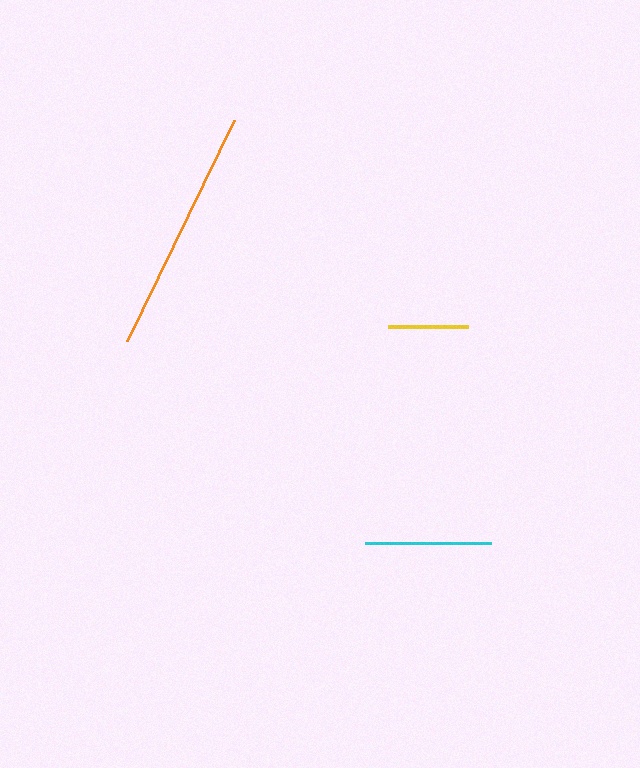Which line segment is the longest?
The orange line is the longest at approximately 246 pixels.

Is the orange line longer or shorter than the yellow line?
The orange line is longer than the yellow line.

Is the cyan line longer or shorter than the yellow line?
The cyan line is longer than the yellow line.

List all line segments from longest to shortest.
From longest to shortest: orange, cyan, yellow.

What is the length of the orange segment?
The orange segment is approximately 246 pixels long.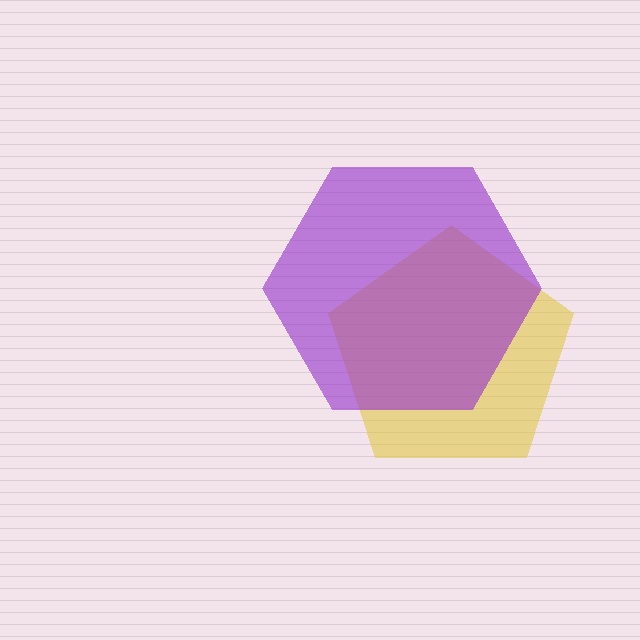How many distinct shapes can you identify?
There are 2 distinct shapes: a yellow pentagon, a purple hexagon.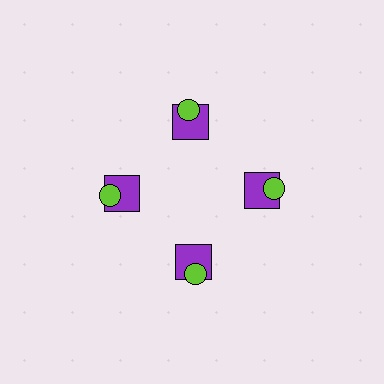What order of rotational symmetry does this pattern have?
This pattern has 4-fold rotational symmetry.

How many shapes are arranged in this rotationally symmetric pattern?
There are 8 shapes, arranged in 4 groups of 2.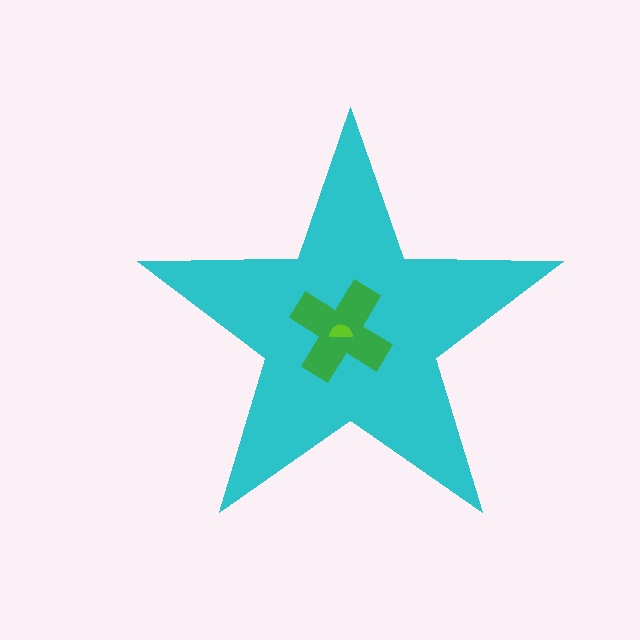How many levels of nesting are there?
3.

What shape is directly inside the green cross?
The lime semicircle.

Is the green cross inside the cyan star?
Yes.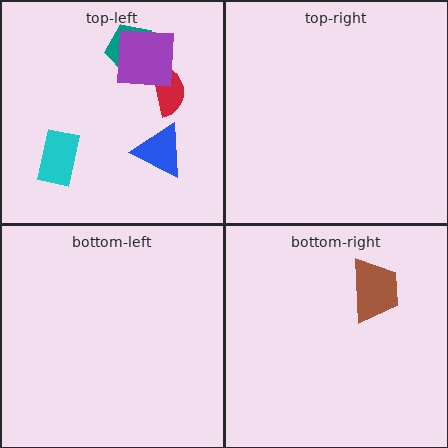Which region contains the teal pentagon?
The top-left region.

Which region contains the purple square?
The top-left region.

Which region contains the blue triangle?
The top-left region.